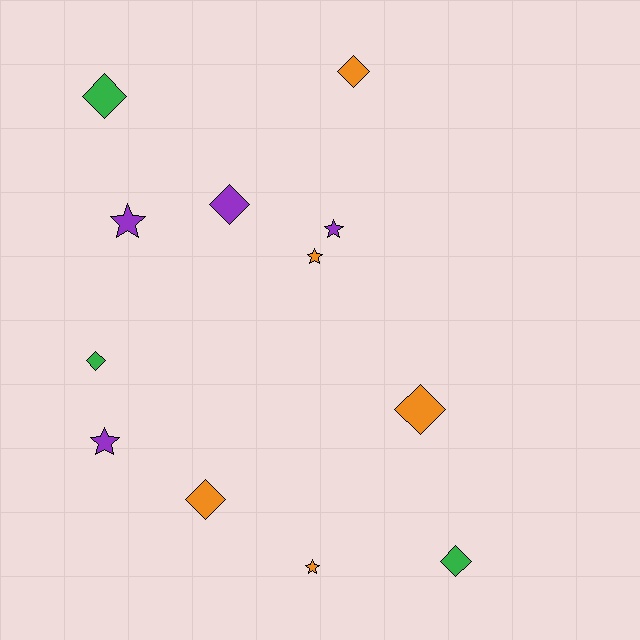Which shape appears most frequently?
Diamond, with 7 objects.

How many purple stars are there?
There are 3 purple stars.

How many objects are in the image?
There are 12 objects.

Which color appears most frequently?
Orange, with 5 objects.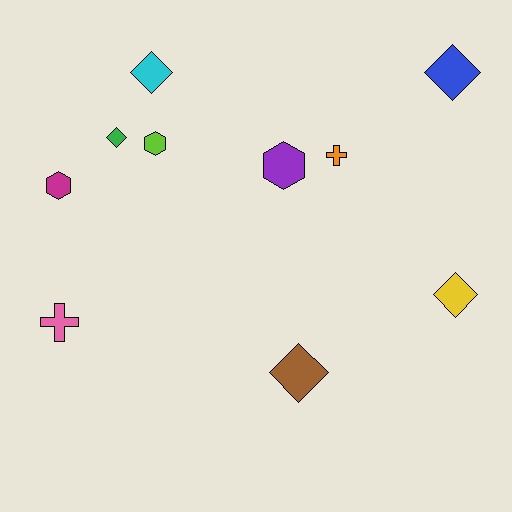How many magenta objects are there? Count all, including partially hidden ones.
There is 1 magenta object.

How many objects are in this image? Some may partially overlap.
There are 10 objects.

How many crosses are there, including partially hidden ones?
There are 2 crosses.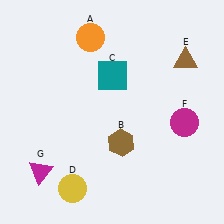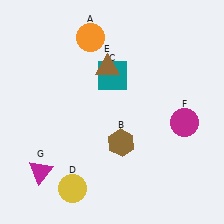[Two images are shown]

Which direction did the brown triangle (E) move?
The brown triangle (E) moved left.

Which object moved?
The brown triangle (E) moved left.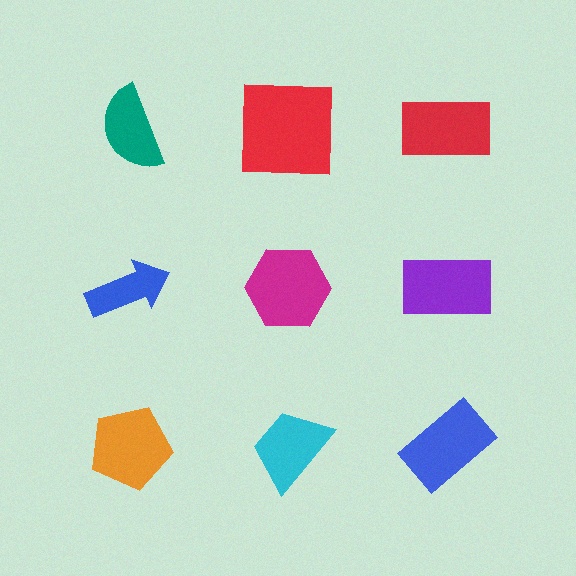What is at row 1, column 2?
A red square.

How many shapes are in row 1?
3 shapes.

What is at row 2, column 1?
A blue arrow.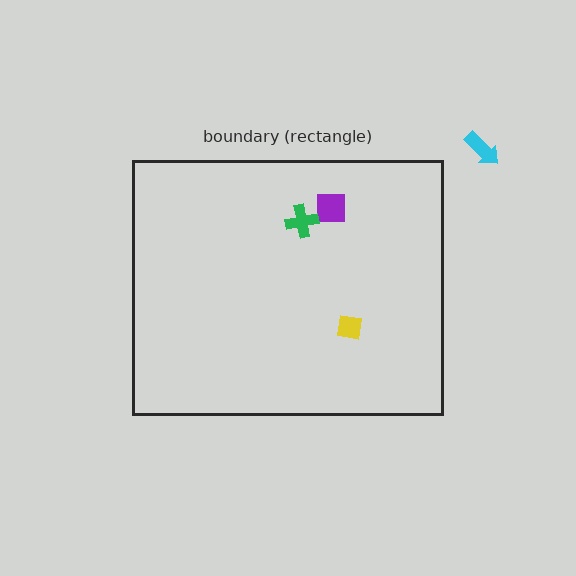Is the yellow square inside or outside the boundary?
Inside.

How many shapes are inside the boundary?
3 inside, 1 outside.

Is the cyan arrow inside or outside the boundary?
Outside.